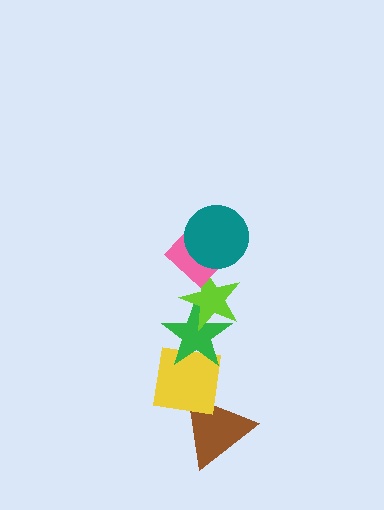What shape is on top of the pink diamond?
The teal circle is on top of the pink diamond.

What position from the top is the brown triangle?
The brown triangle is 6th from the top.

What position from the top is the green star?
The green star is 4th from the top.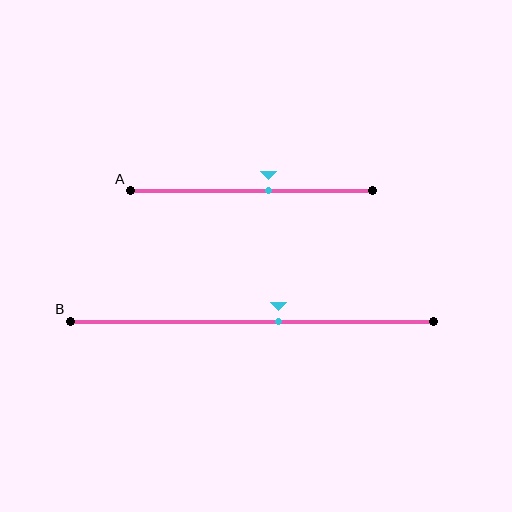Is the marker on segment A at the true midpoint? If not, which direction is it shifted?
No, the marker on segment A is shifted to the right by about 7% of the segment length.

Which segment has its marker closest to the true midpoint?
Segment A has its marker closest to the true midpoint.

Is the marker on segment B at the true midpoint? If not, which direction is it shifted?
No, the marker on segment B is shifted to the right by about 7% of the segment length.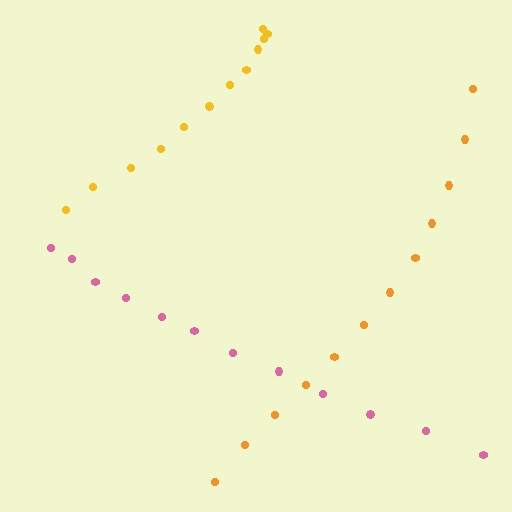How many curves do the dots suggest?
There are 3 distinct paths.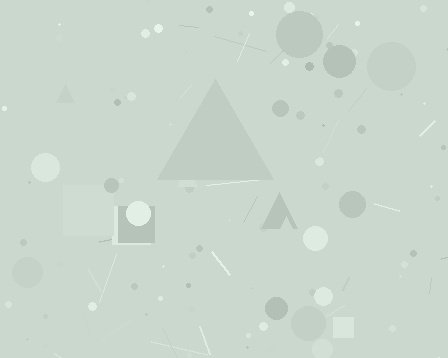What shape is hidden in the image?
A triangle is hidden in the image.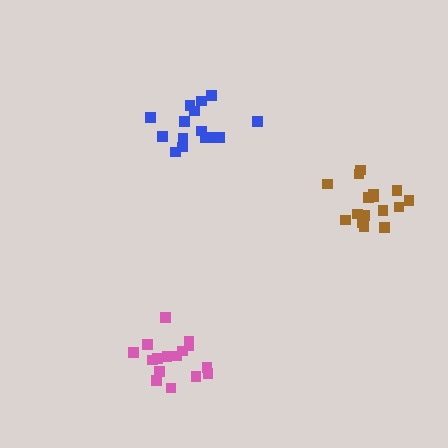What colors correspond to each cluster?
The clusters are colored: pink, blue, brown.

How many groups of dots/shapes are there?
There are 3 groups.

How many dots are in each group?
Group 1: 16 dots, Group 2: 15 dots, Group 3: 17 dots (48 total).